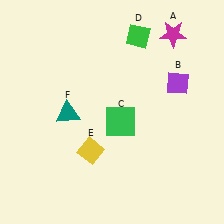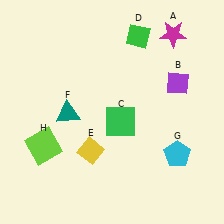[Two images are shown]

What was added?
A cyan pentagon (G), a lime square (H) were added in Image 2.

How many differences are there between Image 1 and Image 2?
There are 2 differences between the two images.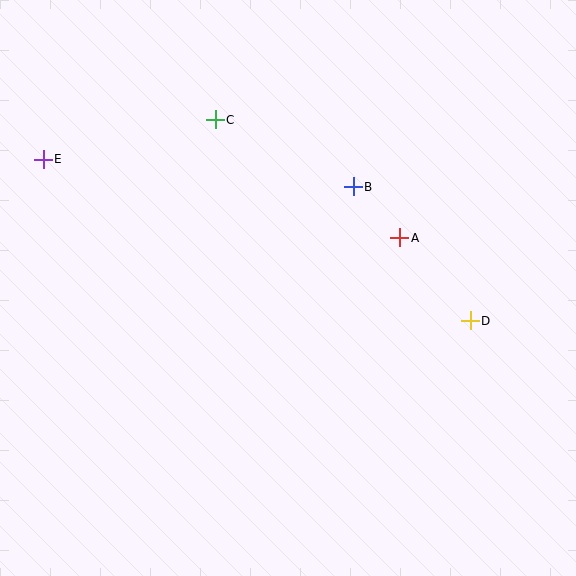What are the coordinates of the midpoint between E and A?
The midpoint between E and A is at (221, 199).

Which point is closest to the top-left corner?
Point E is closest to the top-left corner.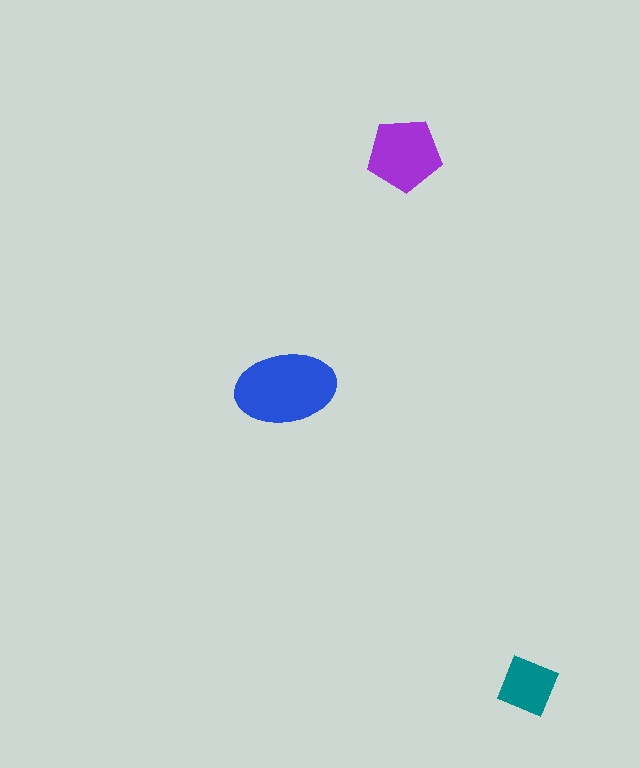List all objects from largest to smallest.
The blue ellipse, the purple pentagon, the teal diamond.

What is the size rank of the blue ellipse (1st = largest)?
1st.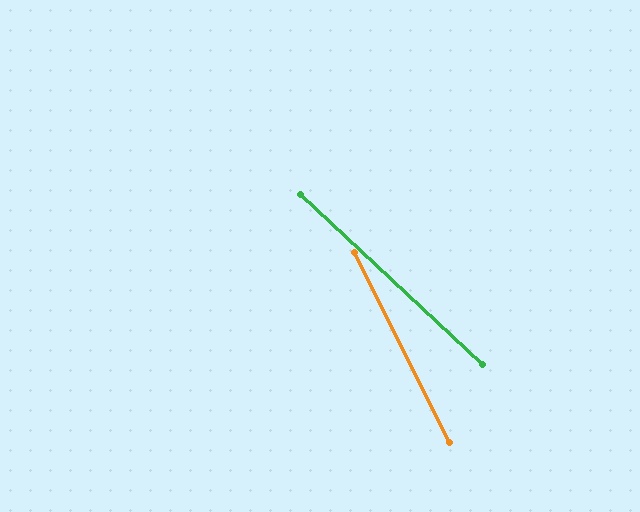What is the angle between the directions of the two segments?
Approximately 20 degrees.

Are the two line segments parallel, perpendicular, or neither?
Neither parallel nor perpendicular — they differ by about 20°.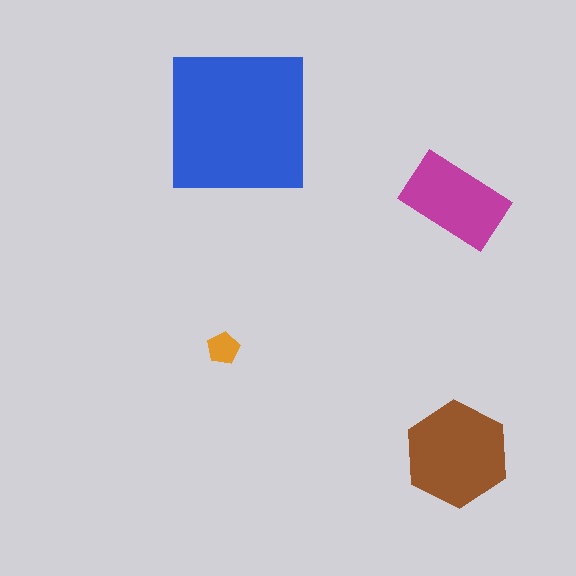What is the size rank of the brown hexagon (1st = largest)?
2nd.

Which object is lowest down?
The brown hexagon is bottommost.